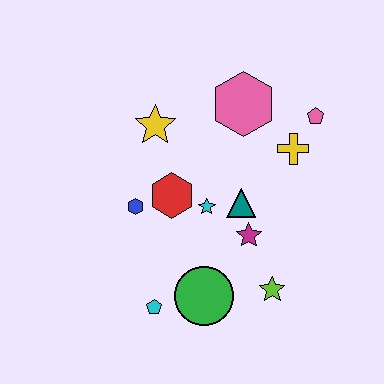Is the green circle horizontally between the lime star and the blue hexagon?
Yes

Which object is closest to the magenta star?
The teal triangle is closest to the magenta star.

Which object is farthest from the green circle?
The pink pentagon is farthest from the green circle.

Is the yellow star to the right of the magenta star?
No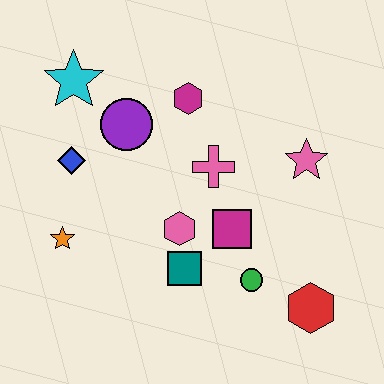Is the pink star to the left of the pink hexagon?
No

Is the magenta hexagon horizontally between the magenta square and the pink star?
No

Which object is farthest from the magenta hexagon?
The red hexagon is farthest from the magenta hexagon.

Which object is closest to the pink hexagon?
The teal square is closest to the pink hexagon.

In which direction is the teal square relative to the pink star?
The teal square is to the left of the pink star.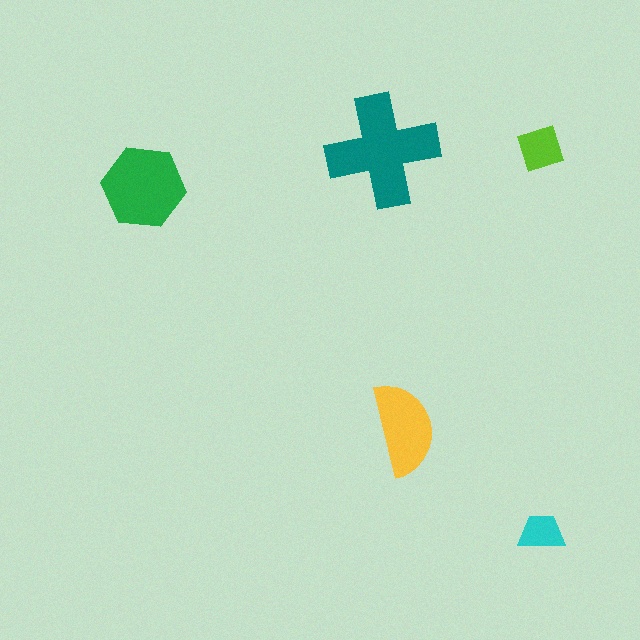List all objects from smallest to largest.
The cyan trapezoid, the lime diamond, the yellow semicircle, the green hexagon, the teal cross.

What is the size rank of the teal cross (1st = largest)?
1st.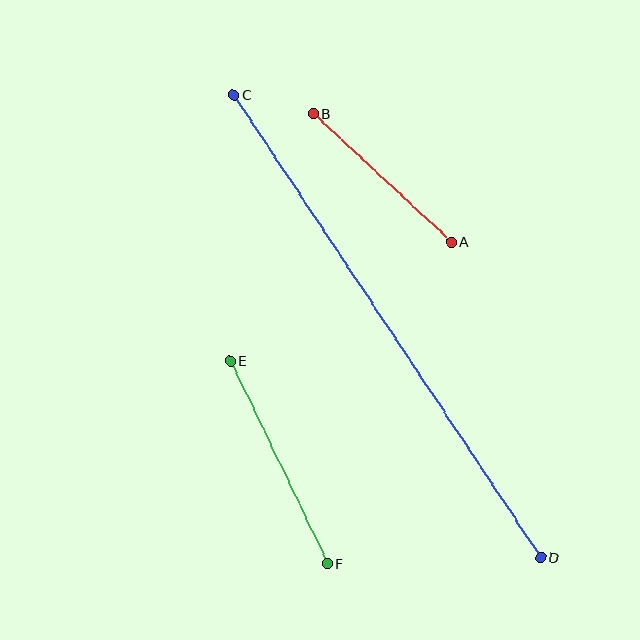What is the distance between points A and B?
The distance is approximately 189 pixels.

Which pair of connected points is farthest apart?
Points C and D are farthest apart.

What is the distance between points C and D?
The distance is approximately 555 pixels.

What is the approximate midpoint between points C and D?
The midpoint is at approximately (388, 326) pixels.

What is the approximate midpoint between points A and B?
The midpoint is at approximately (382, 178) pixels.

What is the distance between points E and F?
The distance is approximately 225 pixels.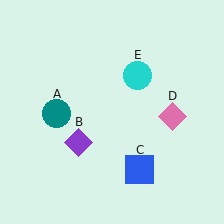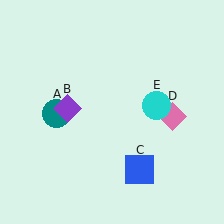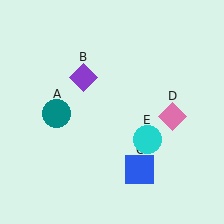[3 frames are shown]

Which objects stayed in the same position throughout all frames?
Teal circle (object A) and blue square (object C) and pink diamond (object D) remained stationary.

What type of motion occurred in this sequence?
The purple diamond (object B), cyan circle (object E) rotated clockwise around the center of the scene.